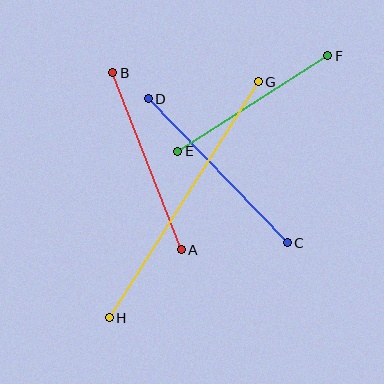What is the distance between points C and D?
The distance is approximately 200 pixels.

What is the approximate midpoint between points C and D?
The midpoint is at approximately (218, 171) pixels.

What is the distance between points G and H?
The distance is approximately 279 pixels.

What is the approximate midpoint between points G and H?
The midpoint is at approximately (184, 200) pixels.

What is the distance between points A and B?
The distance is approximately 190 pixels.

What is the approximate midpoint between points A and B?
The midpoint is at approximately (147, 161) pixels.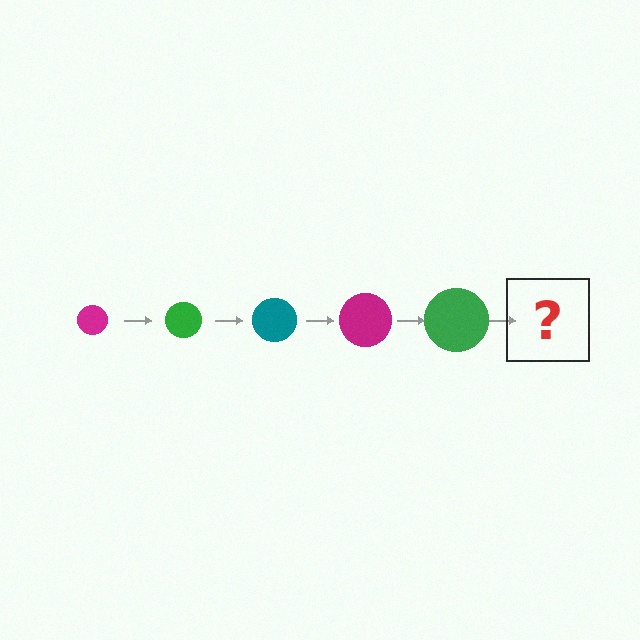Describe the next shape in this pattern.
It should be a teal circle, larger than the previous one.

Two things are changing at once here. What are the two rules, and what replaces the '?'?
The two rules are that the circle grows larger each step and the color cycles through magenta, green, and teal. The '?' should be a teal circle, larger than the previous one.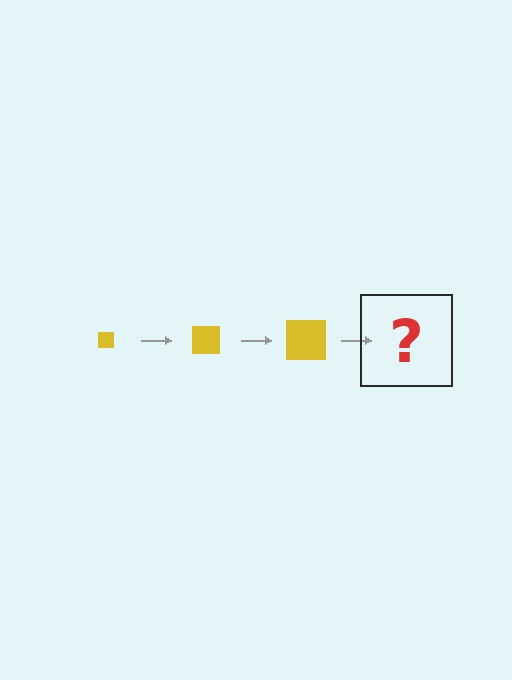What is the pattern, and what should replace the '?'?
The pattern is that the square gets progressively larger each step. The '?' should be a yellow square, larger than the previous one.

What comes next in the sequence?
The next element should be a yellow square, larger than the previous one.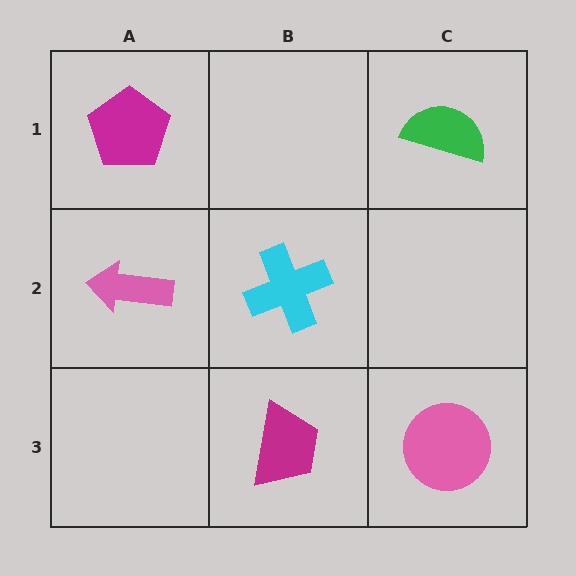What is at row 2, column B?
A cyan cross.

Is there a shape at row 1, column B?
No, that cell is empty.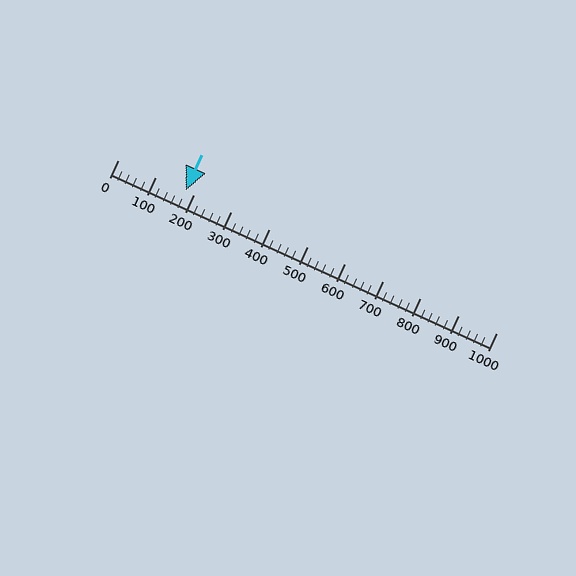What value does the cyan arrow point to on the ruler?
The cyan arrow points to approximately 180.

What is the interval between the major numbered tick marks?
The major tick marks are spaced 100 units apart.